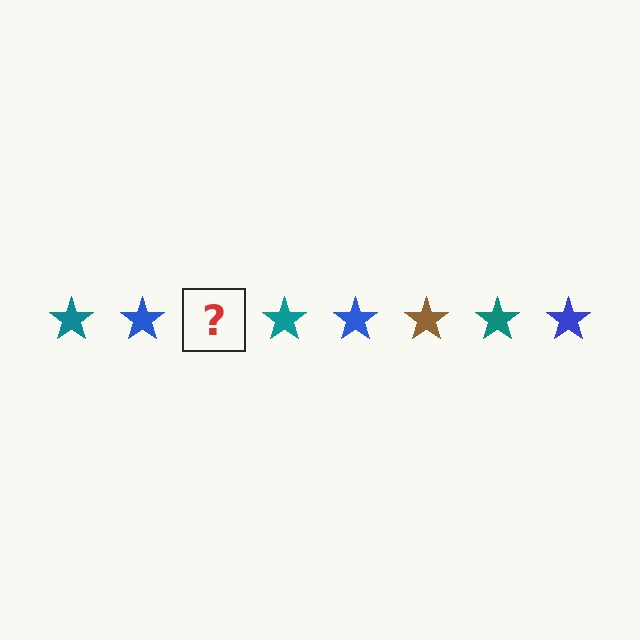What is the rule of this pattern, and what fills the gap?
The rule is that the pattern cycles through teal, blue, brown stars. The gap should be filled with a brown star.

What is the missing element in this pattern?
The missing element is a brown star.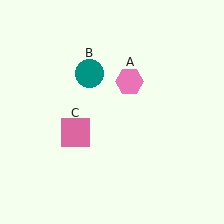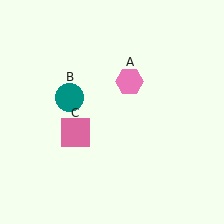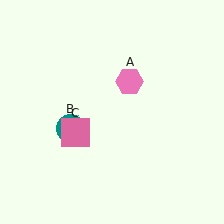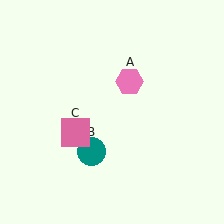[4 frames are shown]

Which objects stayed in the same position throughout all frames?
Pink hexagon (object A) and pink square (object C) remained stationary.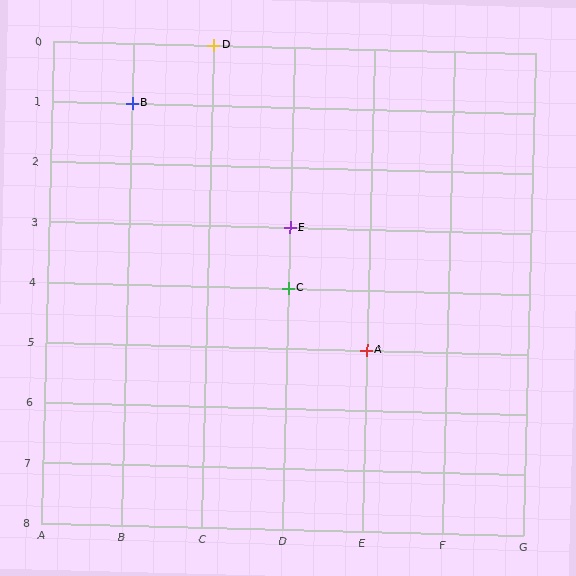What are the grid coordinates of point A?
Point A is at grid coordinates (E, 5).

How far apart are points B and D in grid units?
Points B and D are 1 column and 1 row apart (about 1.4 grid units diagonally).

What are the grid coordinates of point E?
Point E is at grid coordinates (D, 3).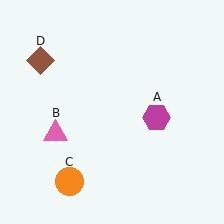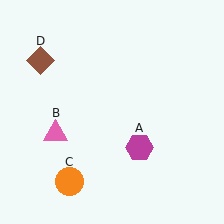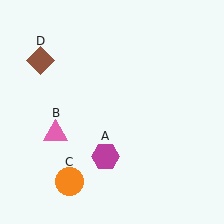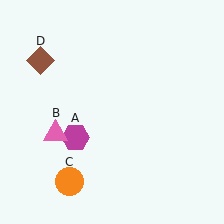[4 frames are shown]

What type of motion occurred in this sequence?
The magenta hexagon (object A) rotated clockwise around the center of the scene.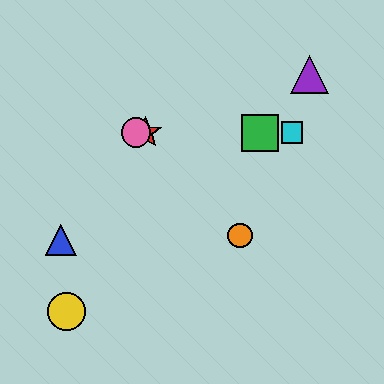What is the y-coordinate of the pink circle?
The pink circle is at y≈133.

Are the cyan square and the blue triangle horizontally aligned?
No, the cyan square is at y≈133 and the blue triangle is at y≈240.